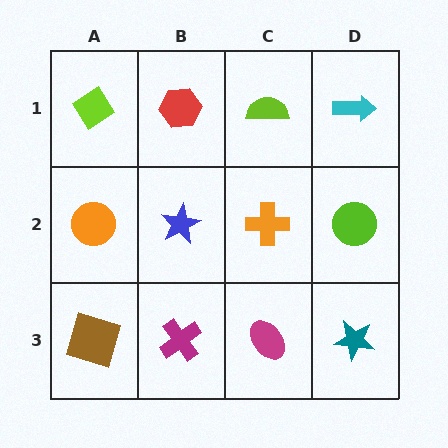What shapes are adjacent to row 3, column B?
A blue star (row 2, column B), a brown square (row 3, column A), a magenta ellipse (row 3, column C).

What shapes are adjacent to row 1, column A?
An orange circle (row 2, column A), a red hexagon (row 1, column B).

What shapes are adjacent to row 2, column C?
A lime semicircle (row 1, column C), a magenta ellipse (row 3, column C), a blue star (row 2, column B), a lime circle (row 2, column D).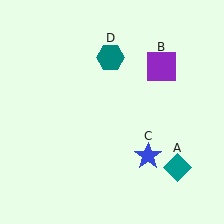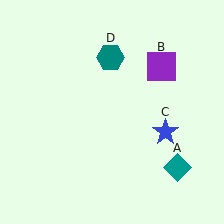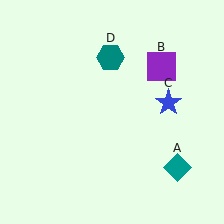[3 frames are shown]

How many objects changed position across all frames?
1 object changed position: blue star (object C).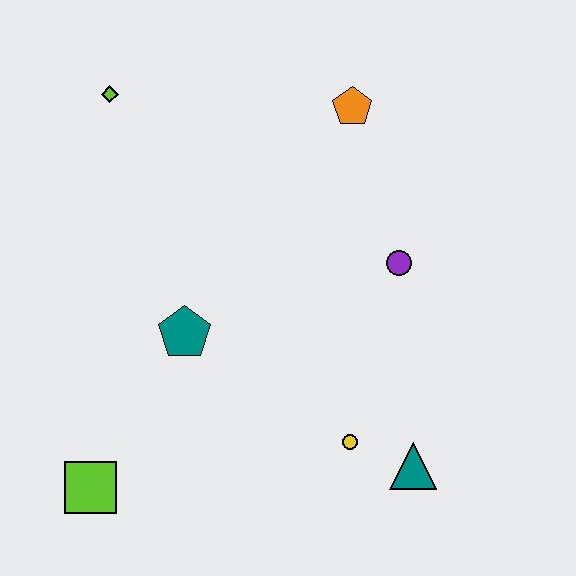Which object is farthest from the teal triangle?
The lime diamond is farthest from the teal triangle.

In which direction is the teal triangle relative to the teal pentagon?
The teal triangle is to the right of the teal pentagon.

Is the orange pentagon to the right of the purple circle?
No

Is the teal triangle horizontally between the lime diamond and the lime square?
No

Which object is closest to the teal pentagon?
The lime square is closest to the teal pentagon.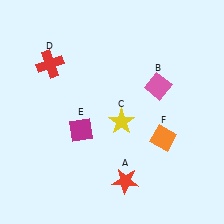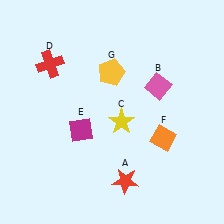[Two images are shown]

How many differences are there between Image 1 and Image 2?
There is 1 difference between the two images.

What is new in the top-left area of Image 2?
A yellow pentagon (G) was added in the top-left area of Image 2.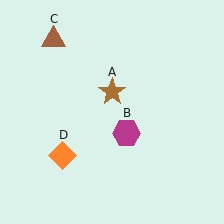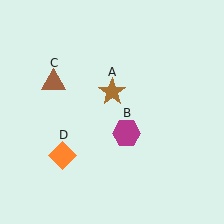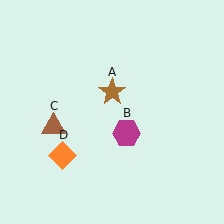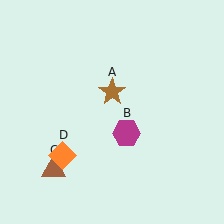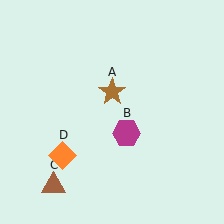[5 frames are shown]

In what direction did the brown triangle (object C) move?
The brown triangle (object C) moved down.